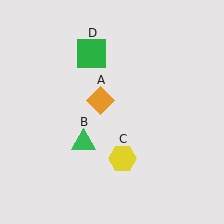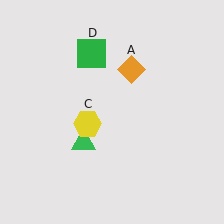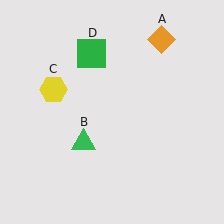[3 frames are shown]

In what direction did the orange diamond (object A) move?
The orange diamond (object A) moved up and to the right.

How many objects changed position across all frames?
2 objects changed position: orange diamond (object A), yellow hexagon (object C).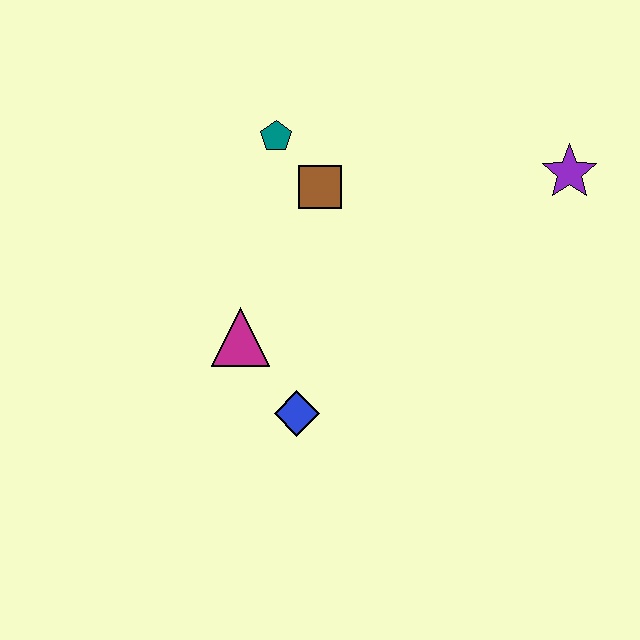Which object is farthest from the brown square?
The purple star is farthest from the brown square.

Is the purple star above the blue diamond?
Yes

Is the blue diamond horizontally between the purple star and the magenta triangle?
Yes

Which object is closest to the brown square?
The teal pentagon is closest to the brown square.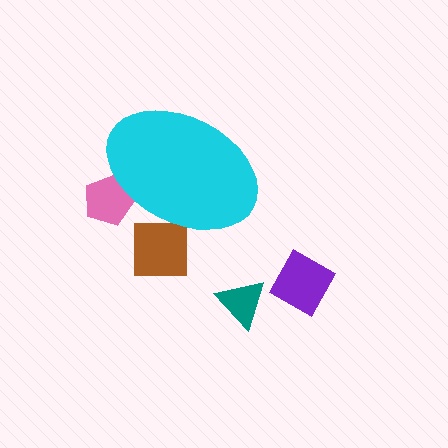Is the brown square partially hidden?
Yes, the brown square is partially hidden behind the cyan ellipse.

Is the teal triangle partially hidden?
No, the teal triangle is fully visible.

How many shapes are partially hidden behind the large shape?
2 shapes are partially hidden.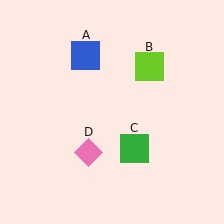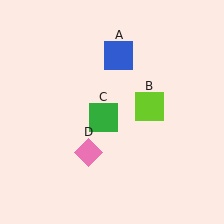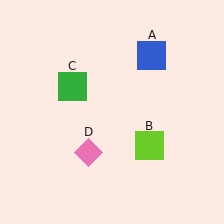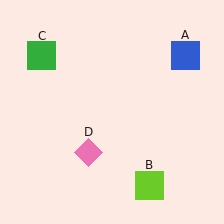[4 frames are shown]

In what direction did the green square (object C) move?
The green square (object C) moved up and to the left.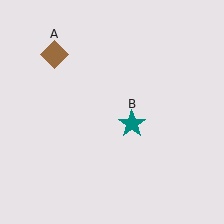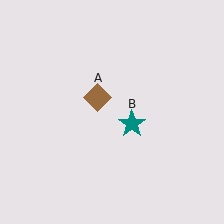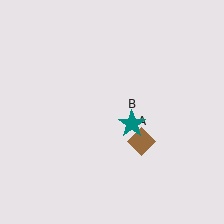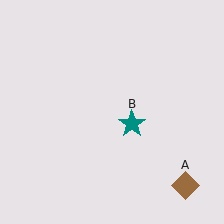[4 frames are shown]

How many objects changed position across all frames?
1 object changed position: brown diamond (object A).